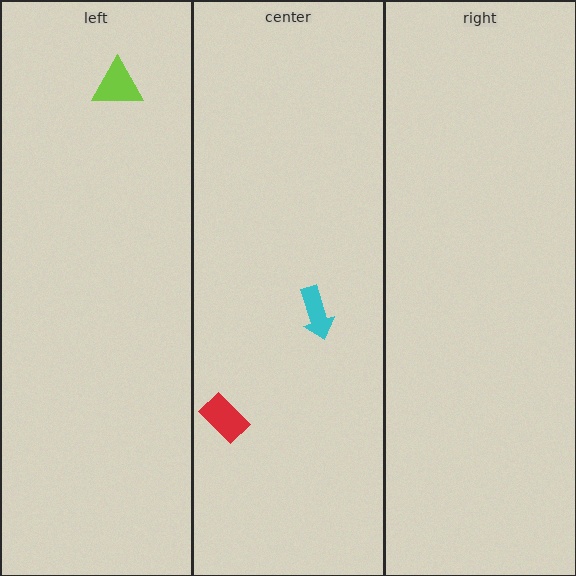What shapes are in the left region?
The lime triangle.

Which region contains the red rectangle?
The center region.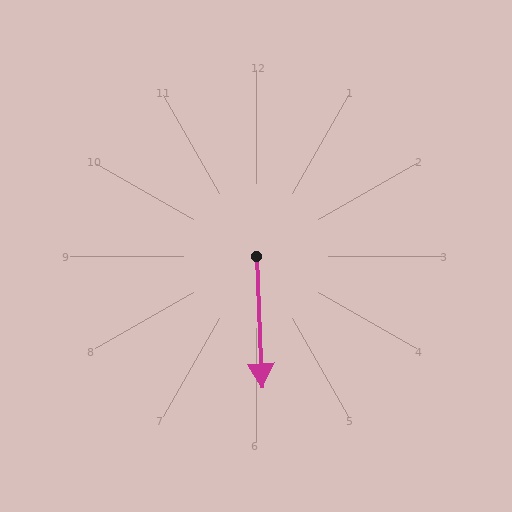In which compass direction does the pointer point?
South.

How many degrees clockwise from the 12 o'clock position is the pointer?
Approximately 177 degrees.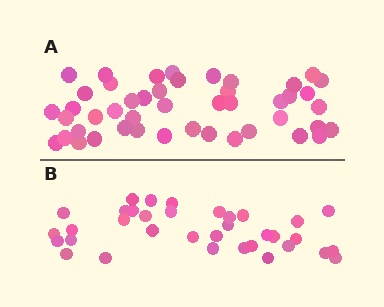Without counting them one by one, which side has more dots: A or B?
Region A (the top region) has more dots.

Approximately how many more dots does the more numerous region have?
Region A has roughly 12 or so more dots than region B.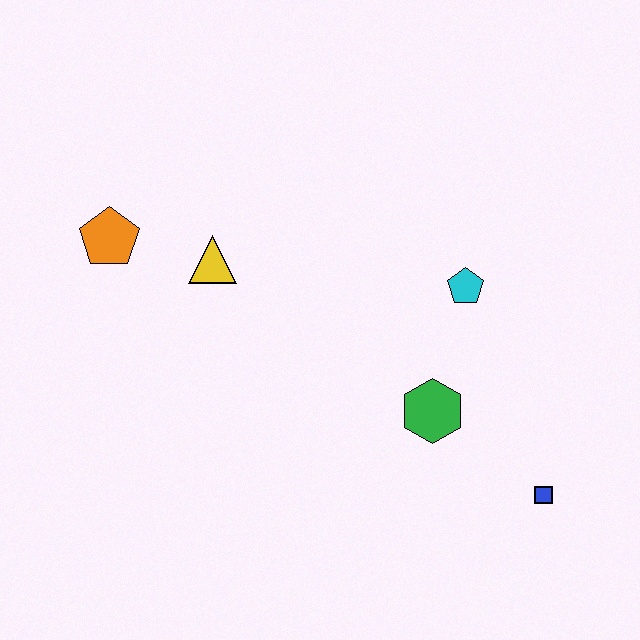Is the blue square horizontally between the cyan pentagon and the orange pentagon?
No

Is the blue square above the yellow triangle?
No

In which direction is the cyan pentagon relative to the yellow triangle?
The cyan pentagon is to the right of the yellow triangle.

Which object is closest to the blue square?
The green hexagon is closest to the blue square.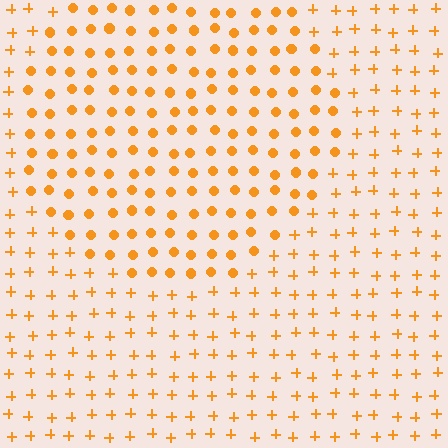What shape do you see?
I see a circle.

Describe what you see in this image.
The image is filled with small orange elements arranged in a uniform grid. A circle-shaped region contains circles, while the surrounding area contains plus signs. The boundary is defined purely by the change in element shape.